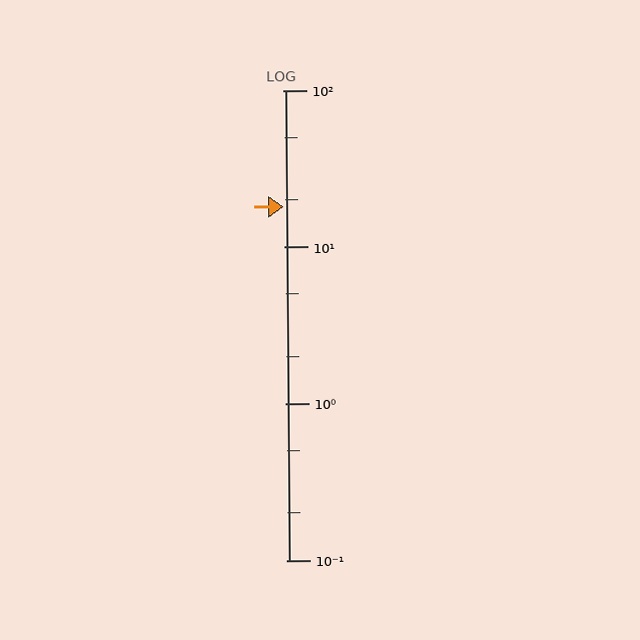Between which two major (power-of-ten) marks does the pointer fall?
The pointer is between 10 and 100.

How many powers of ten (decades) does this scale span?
The scale spans 3 decades, from 0.1 to 100.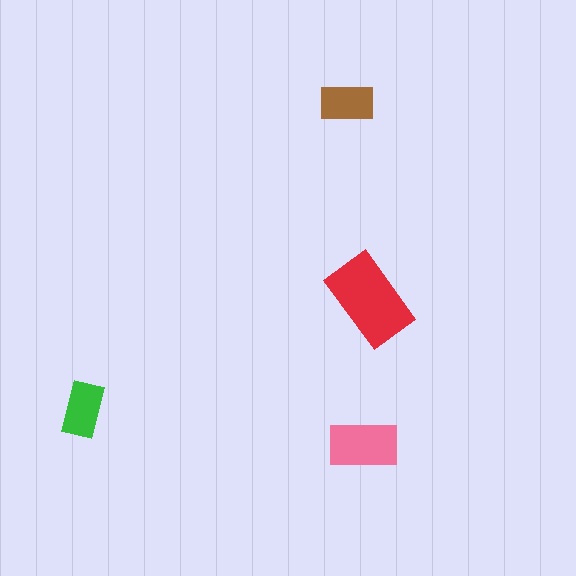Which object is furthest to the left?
The green rectangle is leftmost.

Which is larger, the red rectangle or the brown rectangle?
The red one.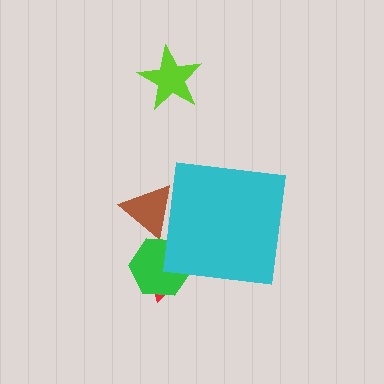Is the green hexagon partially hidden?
Yes, the green hexagon is partially hidden behind the cyan square.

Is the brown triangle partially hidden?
Yes, the brown triangle is partially hidden behind the cyan square.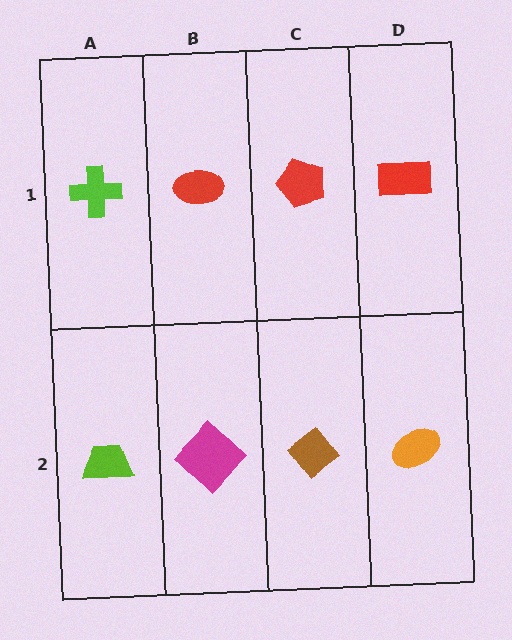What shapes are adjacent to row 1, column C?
A brown diamond (row 2, column C), a red ellipse (row 1, column B), a red rectangle (row 1, column D).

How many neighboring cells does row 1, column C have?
3.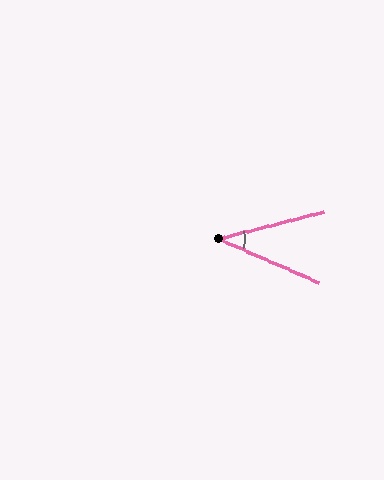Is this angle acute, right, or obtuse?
It is acute.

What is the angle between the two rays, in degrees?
Approximately 38 degrees.